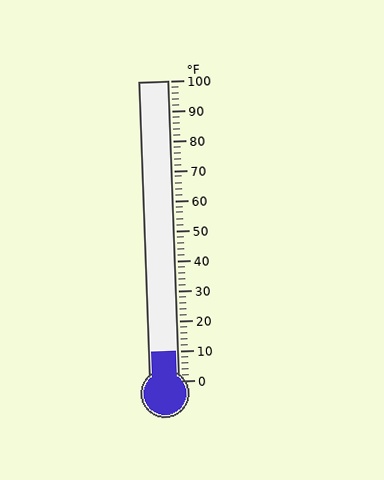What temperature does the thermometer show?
The thermometer shows approximately 10°F.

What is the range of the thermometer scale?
The thermometer scale ranges from 0°F to 100°F.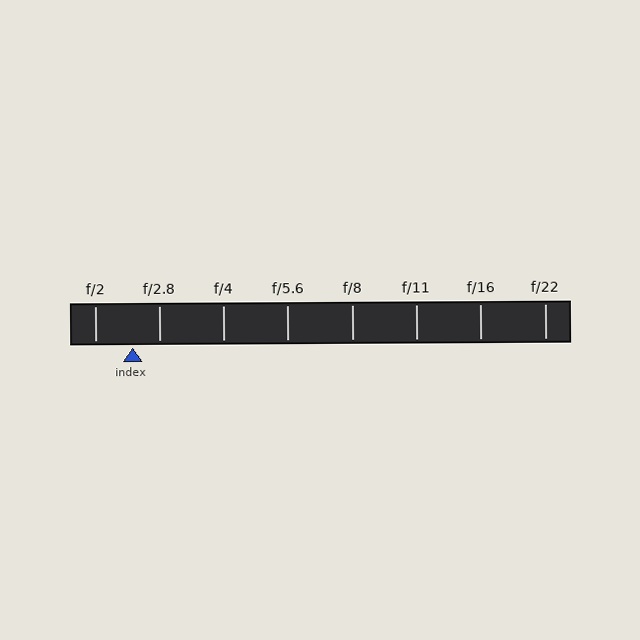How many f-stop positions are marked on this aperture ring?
There are 8 f-stop positions marked.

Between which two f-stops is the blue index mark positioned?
The index mark is between f/2 and f/2.8.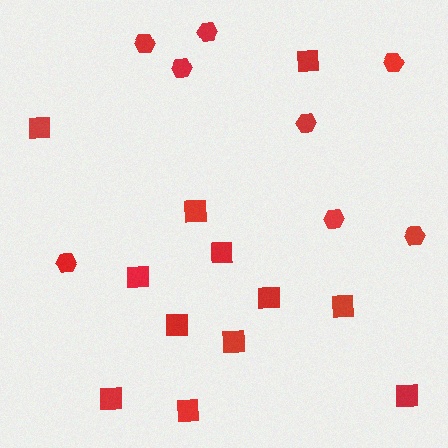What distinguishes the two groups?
There are 2 groups: one group of squares (12) and one group of hexagons (8).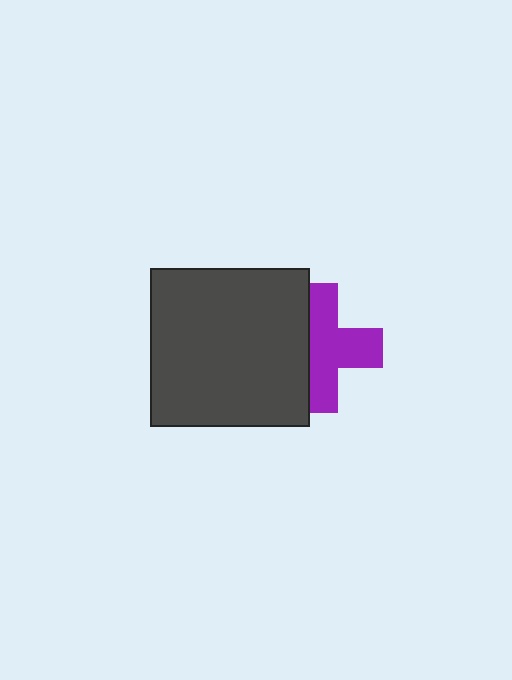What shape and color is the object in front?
The object in front is a dark gray square.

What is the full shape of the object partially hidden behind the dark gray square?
The partially hidden object is a purple cross.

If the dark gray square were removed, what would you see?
You would see the complete purple cross.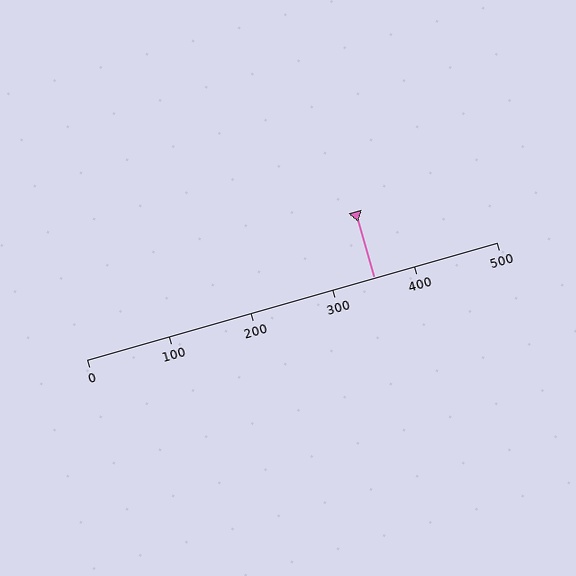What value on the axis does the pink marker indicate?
The marker indicates approximately 350.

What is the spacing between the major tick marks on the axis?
The major ticks are spaced 100 apart.